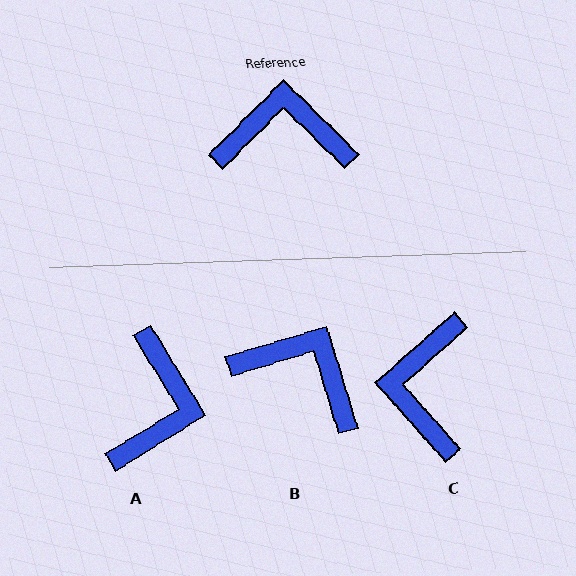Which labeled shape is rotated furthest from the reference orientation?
A, about 104 degrees away.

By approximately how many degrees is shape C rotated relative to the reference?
Approximately 86 degrees counter-clockwise.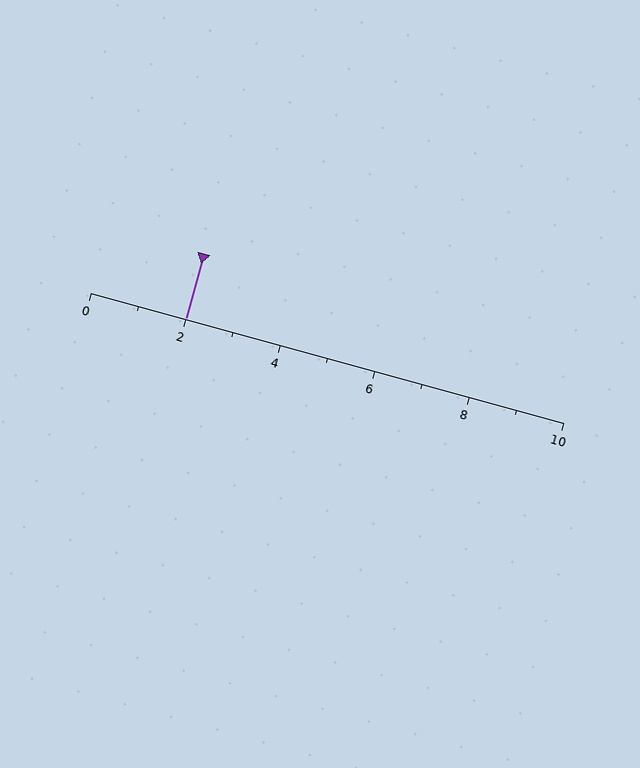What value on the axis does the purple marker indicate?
The marker indicates approximately 2.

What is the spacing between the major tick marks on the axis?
The major ticks are spaced 2 apart.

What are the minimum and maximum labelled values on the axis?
The axis runs from 0 to 10.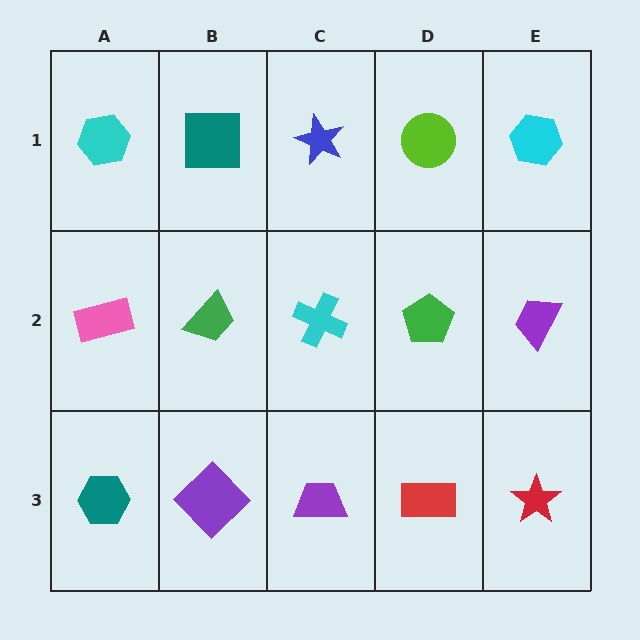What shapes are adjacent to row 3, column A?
A pink rectangle (row 2, column A), a purple diamond (row 3, column B).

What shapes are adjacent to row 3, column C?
A cyan cross (row 2, column C), a purple diamond (row 3, column B), a red rectangle (row 3, column D).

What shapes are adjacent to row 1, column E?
A purple trapezoid (row 2, column E), a lime circle (row 1, column D).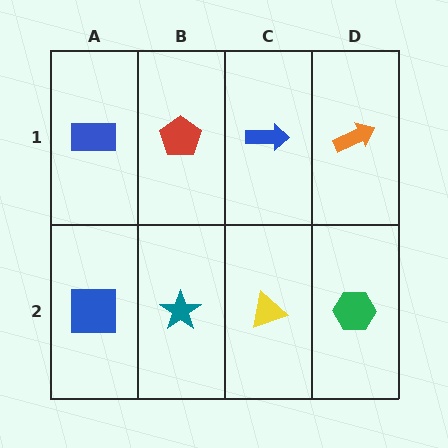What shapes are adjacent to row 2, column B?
A red pentagon (row 1, column B), a blue square (row 2, column A), a yellow triangle (row 2, column C).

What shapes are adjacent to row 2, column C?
A blue arrow (row 1, column C), a teal star (row 2, column B), a green hexagon (row 2, column D).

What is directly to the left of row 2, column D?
A yellow triangle.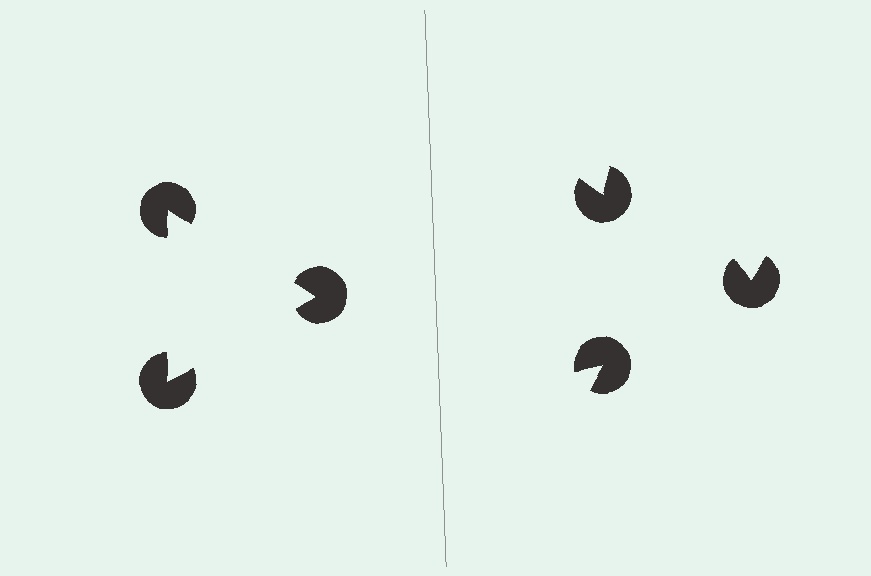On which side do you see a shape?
An illusory triangle appears on the left side. On the right side the wedge cuts are rotated, so no coherent shape forms.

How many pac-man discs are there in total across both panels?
6 — 3 on each side.